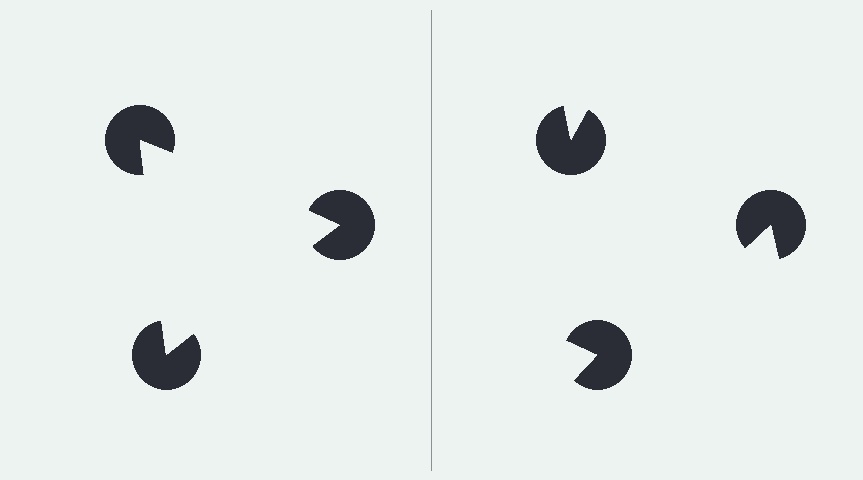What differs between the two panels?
The pac-man discs are positioned identically on both sides; only the wedge orientations differ. On the left they align to a triangle; on the right they are misaligned.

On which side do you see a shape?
An illusory triangle appears on the left side. On the right side the wedge cuts are rotated, so no coherent shape forms.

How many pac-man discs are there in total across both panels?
6 — 3 on each side.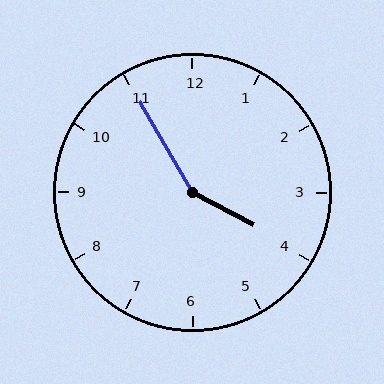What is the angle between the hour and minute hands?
Approximately 148 degrees.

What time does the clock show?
3:55.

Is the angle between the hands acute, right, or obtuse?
It is obtuse.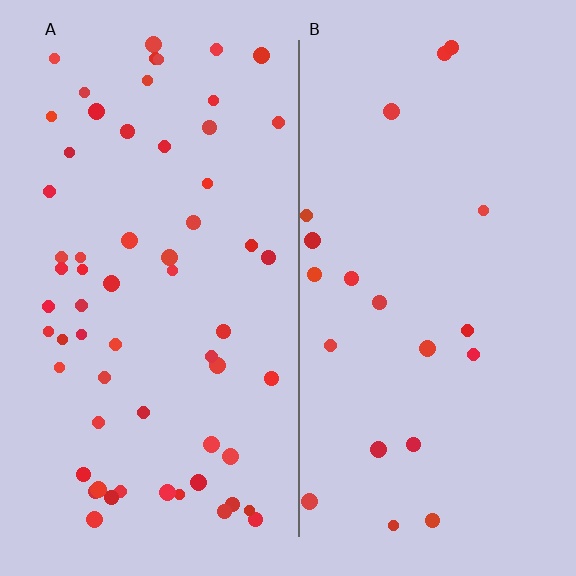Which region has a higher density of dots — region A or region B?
A (the left).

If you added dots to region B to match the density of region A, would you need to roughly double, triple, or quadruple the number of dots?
Approximately triple.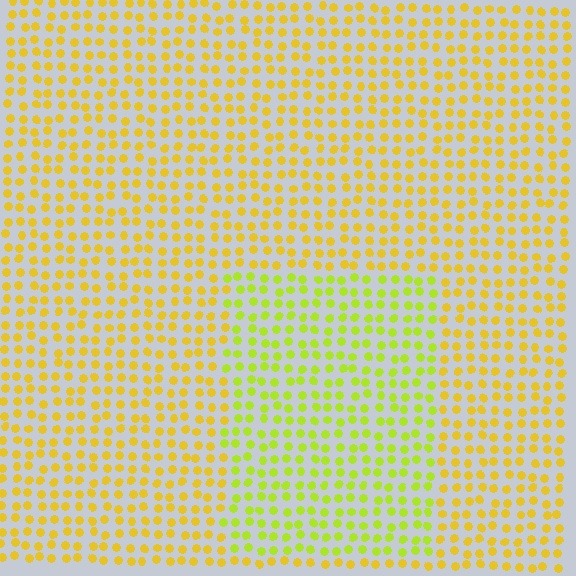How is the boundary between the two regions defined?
The boundary is defined purely by a slight shift in hue (about 30 degrees). Spacing, size, and orientation are identical on both sides.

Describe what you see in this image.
The image is filled with small yellow elements in a uniform arrangement. A rectangle-shaped region is visible where the elements are tinted to a slightly different hue, forming a subtle color boundary.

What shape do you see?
I see a rectangle.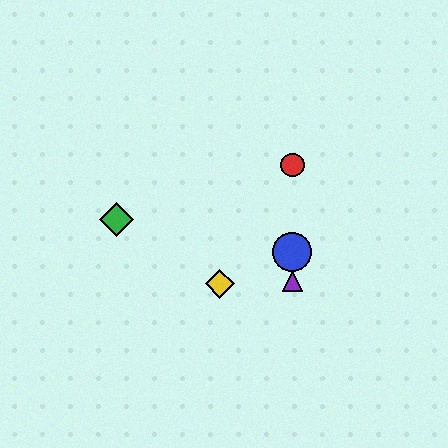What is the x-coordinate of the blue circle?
The blue circle is at x≈292.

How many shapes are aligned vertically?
3 shapes (the red circle, the blue circle, the purple triangle) are aligned vertically.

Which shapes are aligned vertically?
The red circle, the blue circle, the purple triangle are aligned vertically.